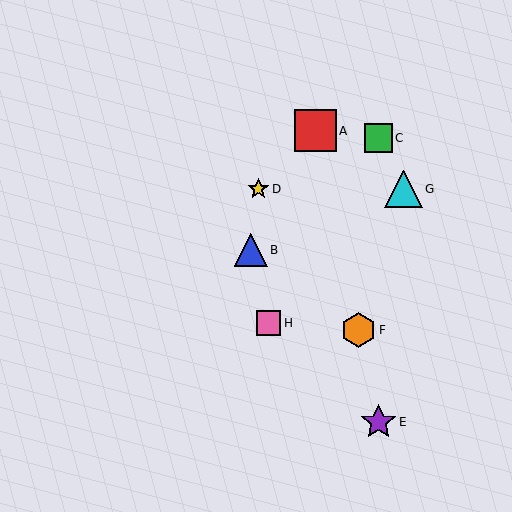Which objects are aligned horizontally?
Objects D, G are aligned horizontally.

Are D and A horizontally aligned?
No, D is at y≈189 and A is at y≈131.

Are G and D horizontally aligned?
Yes, both are at y≈189.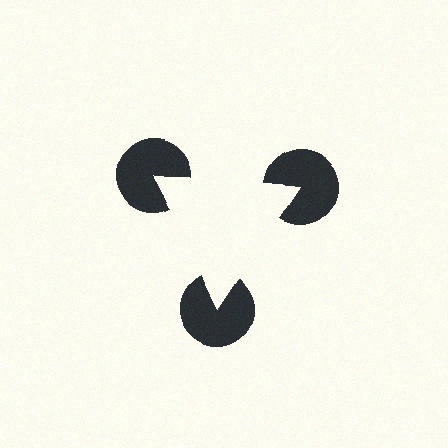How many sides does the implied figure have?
3 sides.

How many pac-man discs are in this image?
There are 3 — one at each vertex of the illusory triangle.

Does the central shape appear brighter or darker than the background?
It typically appears slightly brighter than the background, even though no actual brightness change is drawn.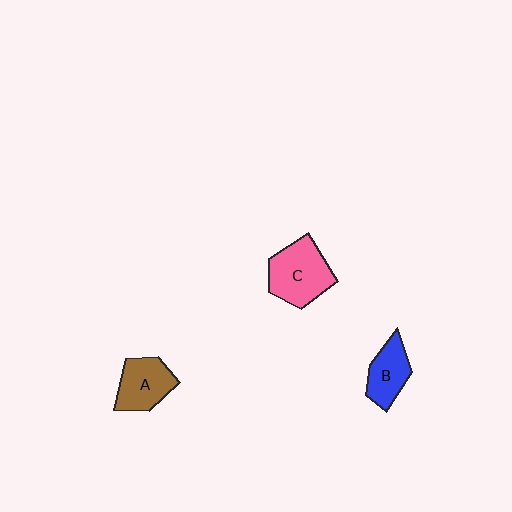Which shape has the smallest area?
Shape B (blue).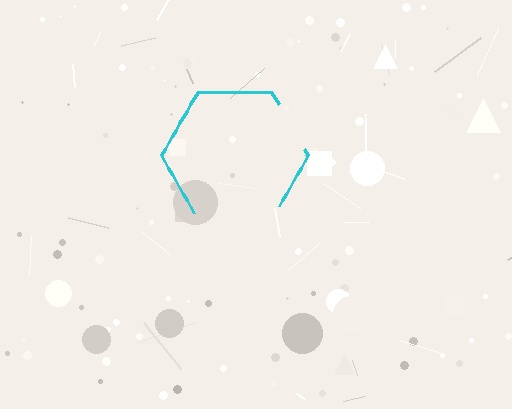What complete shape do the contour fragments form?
The contour fragments form a hexagon.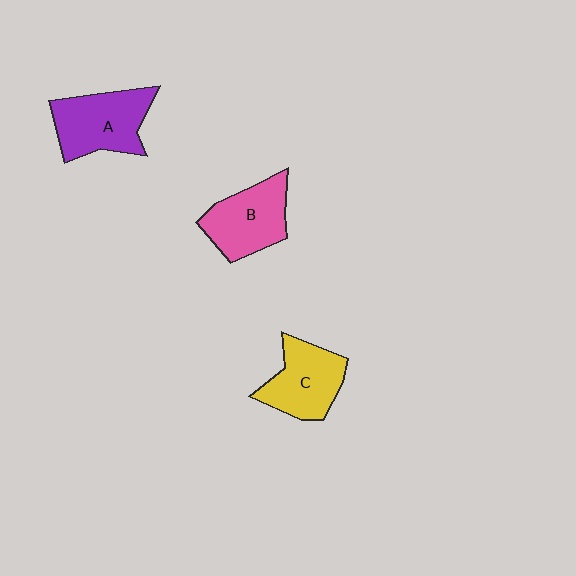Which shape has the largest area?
Shape A (purple).